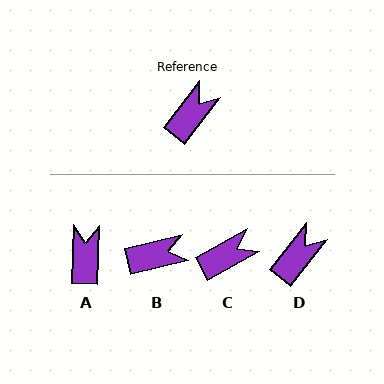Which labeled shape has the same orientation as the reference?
D.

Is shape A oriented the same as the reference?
No, it is off by about 36 degrees.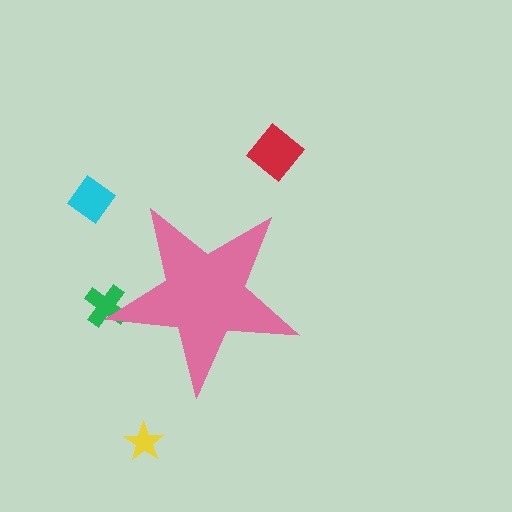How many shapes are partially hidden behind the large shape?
1 shape is partially hidden.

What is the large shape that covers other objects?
A pink star.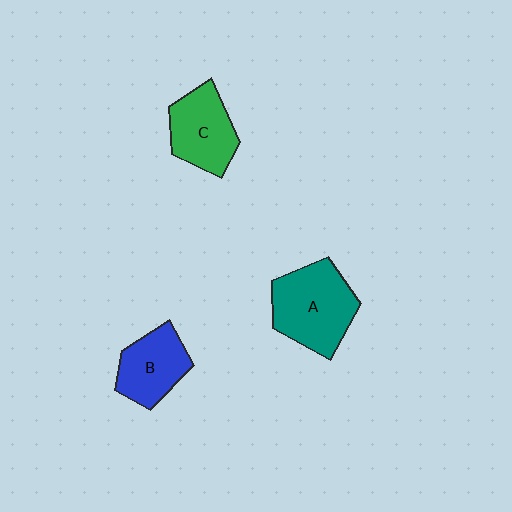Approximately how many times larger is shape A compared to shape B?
Approximately 1.4 times.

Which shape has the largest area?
Shape A (teal).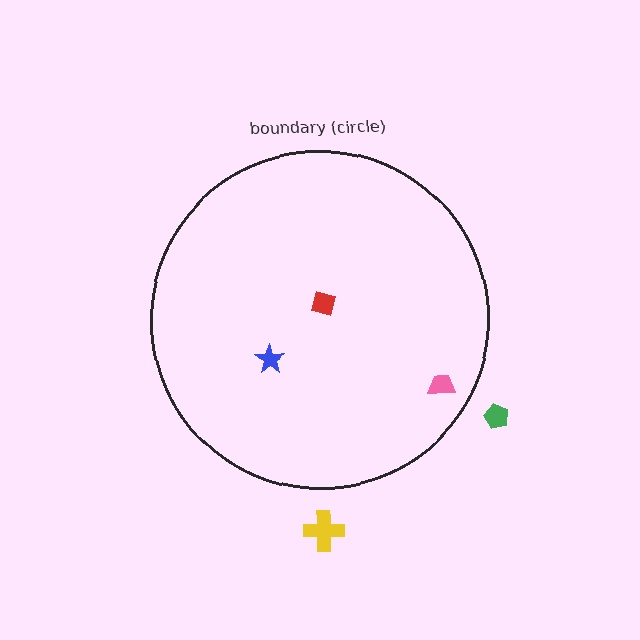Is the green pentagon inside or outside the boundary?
Outside.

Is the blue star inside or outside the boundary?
Inside.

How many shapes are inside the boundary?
3 inside, 2 outside.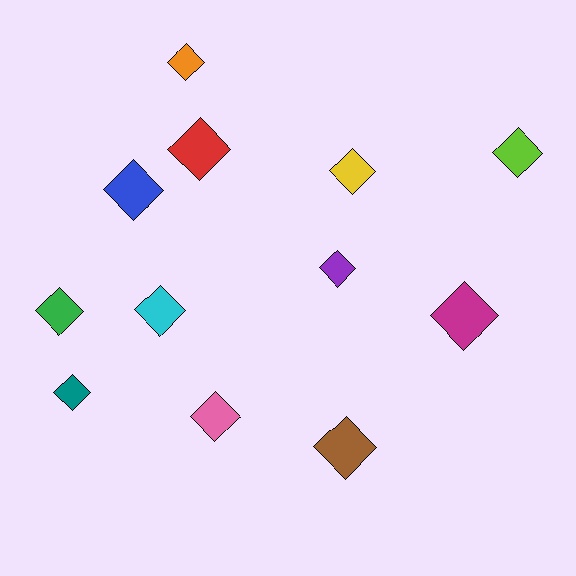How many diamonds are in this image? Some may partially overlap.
There are 12 diamonds.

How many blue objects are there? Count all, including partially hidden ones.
There is 1 blue object.